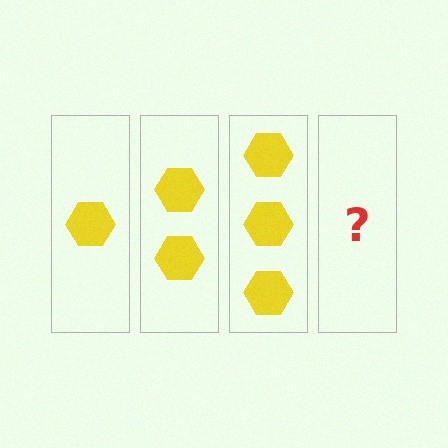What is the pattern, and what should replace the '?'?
The pattern is that each step adds one more hexagon. The '?' should be 4 hexagons.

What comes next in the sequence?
The next element should be 4 hexagons.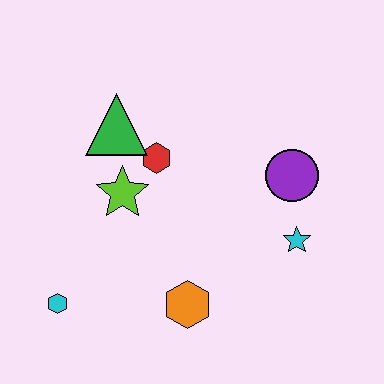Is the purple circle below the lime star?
No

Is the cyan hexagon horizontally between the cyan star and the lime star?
No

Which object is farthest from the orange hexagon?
The green triangle is farthest from the orange hexagon.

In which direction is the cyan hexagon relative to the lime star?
The cyan hexagon is below the lime star.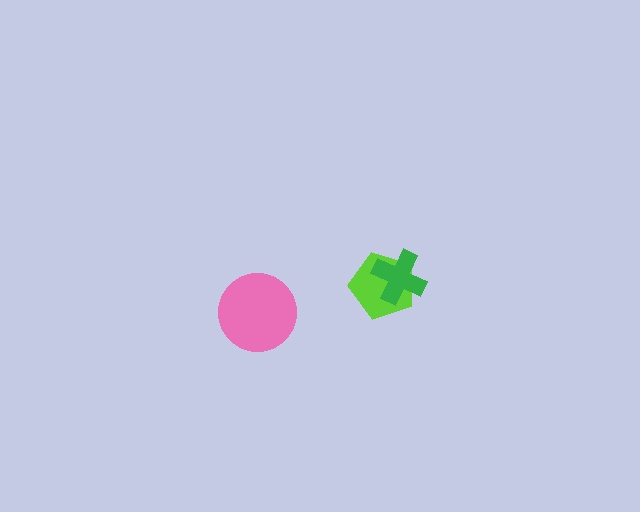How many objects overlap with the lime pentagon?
1 object overlaps with the lime pentagon.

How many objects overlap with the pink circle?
0 objects overlap with the pink circle.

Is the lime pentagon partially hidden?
Yes, it is partially covered by another shape.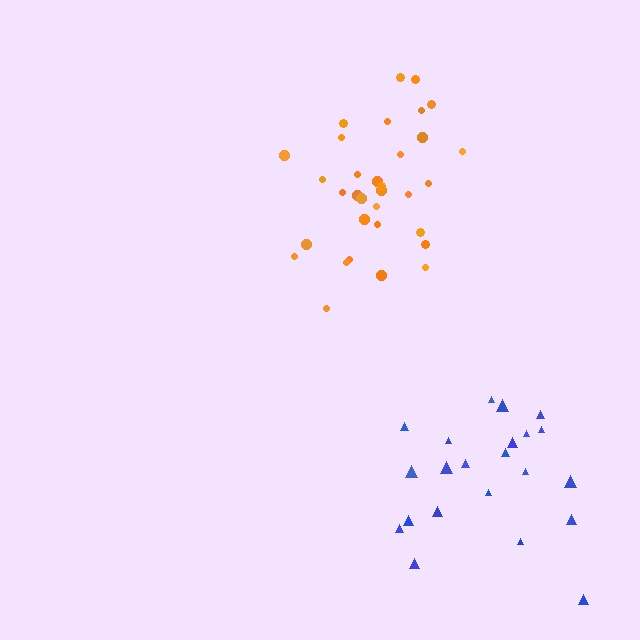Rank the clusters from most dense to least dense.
orange, blue.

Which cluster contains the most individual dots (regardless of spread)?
Orange (33).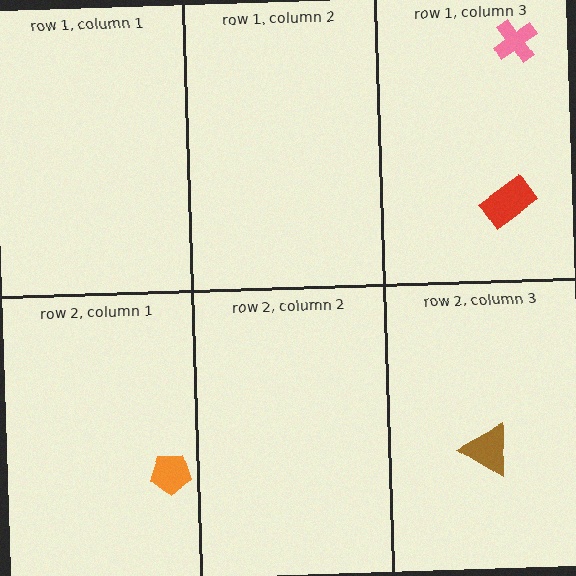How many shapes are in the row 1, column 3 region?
2.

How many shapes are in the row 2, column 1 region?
1.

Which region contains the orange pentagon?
The row 2, column 1 region.